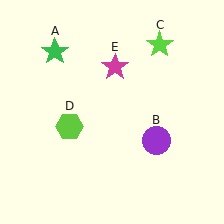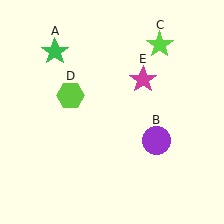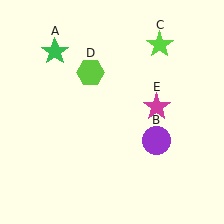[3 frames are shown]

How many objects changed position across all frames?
2 objects changed position: lime hexagon (object D), magenta star (object E).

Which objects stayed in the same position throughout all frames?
Green star (object A) and purple circle (object B) and lime star (object C) remained stationary.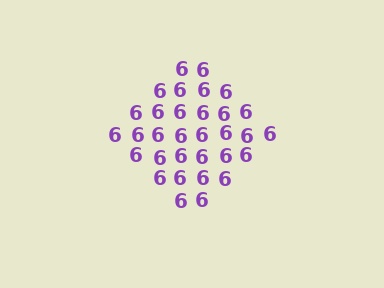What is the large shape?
The large shape is a diamond.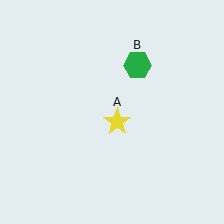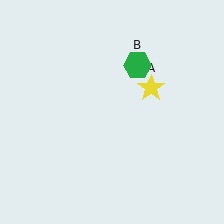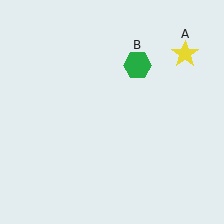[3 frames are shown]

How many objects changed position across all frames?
1 object changed position: yellow star (object A).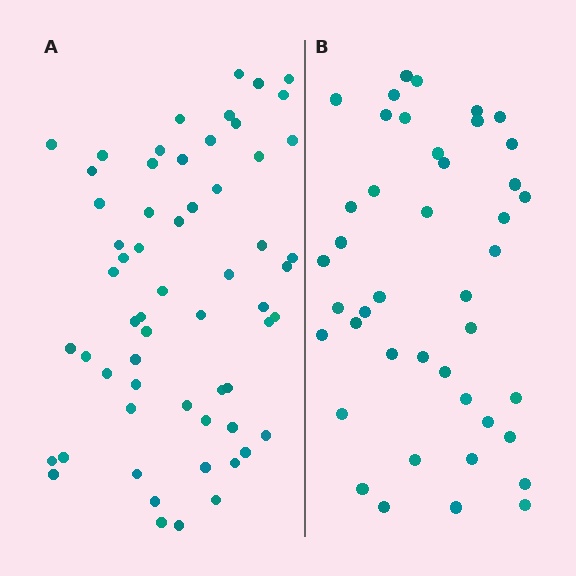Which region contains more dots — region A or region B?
Region A (the left region) has more dots.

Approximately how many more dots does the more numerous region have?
Region A has approximately 15 more dots than region B.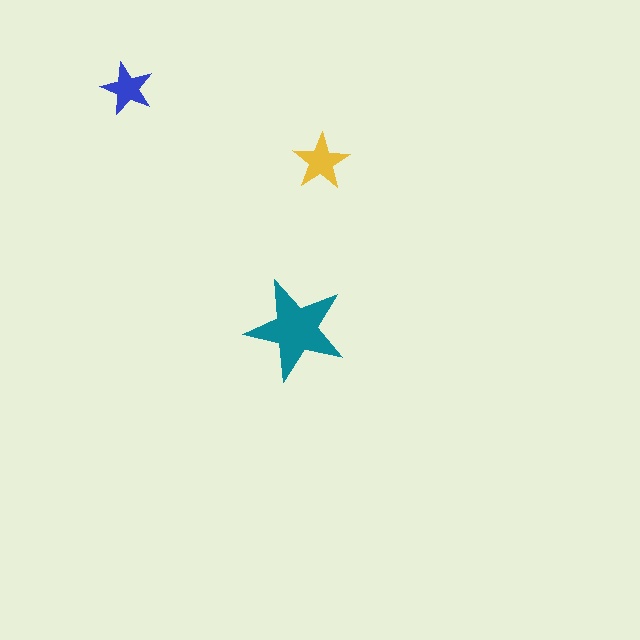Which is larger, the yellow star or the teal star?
The teal one.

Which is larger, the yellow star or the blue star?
The yellow one.